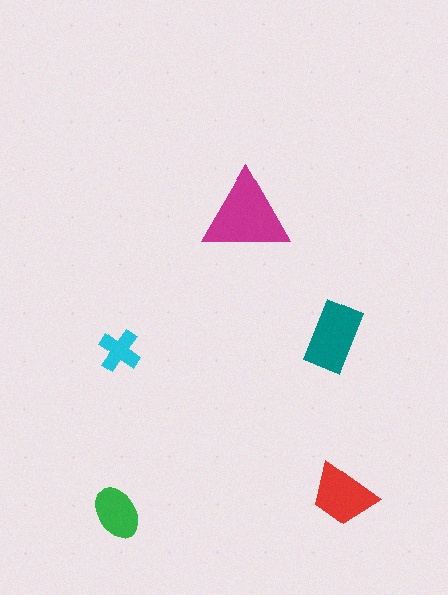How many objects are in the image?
There are 5 objects in the image.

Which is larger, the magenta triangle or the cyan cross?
The magenta triangle.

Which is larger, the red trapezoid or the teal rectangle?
The teal rectangle.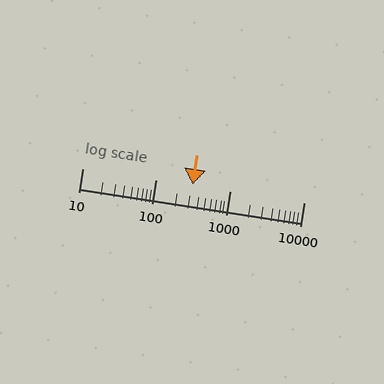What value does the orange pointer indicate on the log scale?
The pointer indicates approximately 310.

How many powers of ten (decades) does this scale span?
The scale spans 3 decades, from 10 to 10000.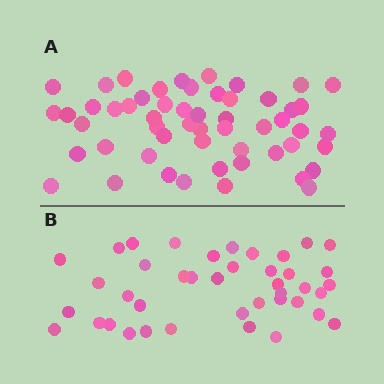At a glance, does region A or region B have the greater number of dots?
Region A (the top region) has more dots.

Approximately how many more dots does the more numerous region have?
Region A has approximately 15 more dots than region B.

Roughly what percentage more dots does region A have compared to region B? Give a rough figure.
About 30% more.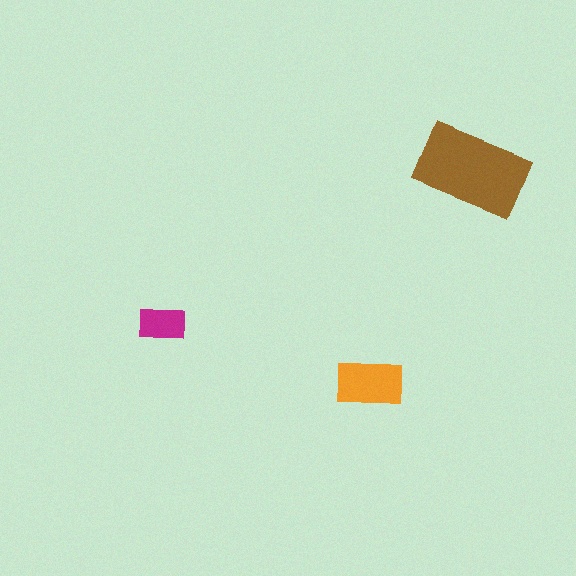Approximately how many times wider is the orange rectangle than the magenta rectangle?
About 1.5 times wider.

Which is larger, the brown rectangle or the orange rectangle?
The brown one.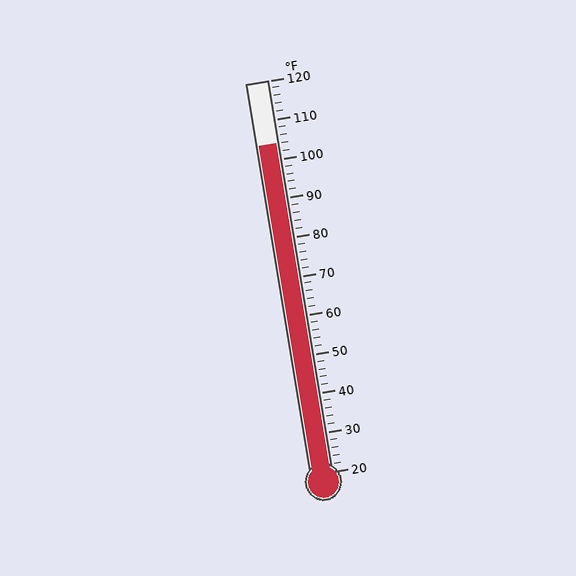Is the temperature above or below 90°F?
The temperature is above 90°F.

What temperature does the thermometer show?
The thermometer shows approximately 104°F.